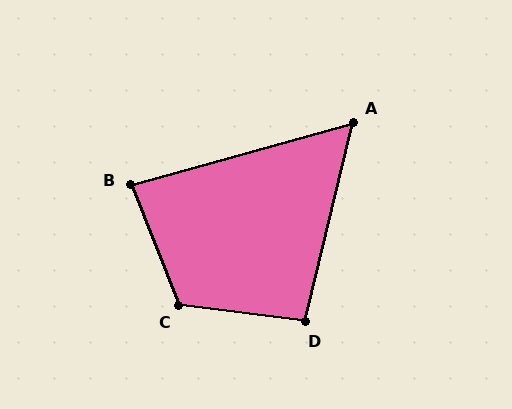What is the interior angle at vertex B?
Approximately 84 degrees (acute).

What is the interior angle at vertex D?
Approximately 96 degrees (obtuse).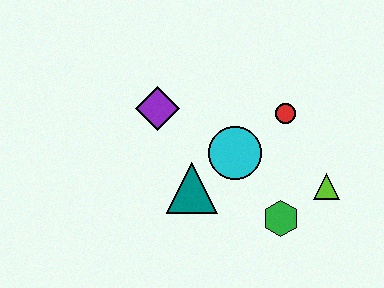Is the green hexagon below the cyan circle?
Yes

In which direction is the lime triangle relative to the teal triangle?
The lime triangle is to the right of the teal triangle.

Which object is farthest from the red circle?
The purple diamond is farthest from the red circle.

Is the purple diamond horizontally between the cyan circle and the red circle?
No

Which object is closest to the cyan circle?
The teal triangle is closest to the cyan circle.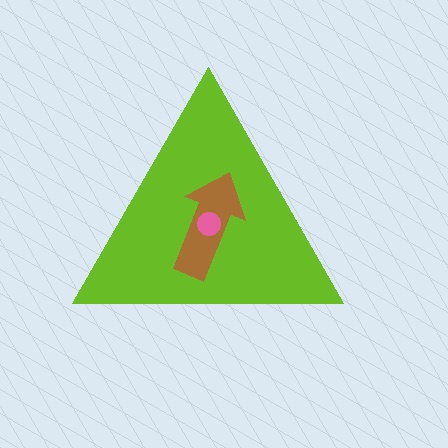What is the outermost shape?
The lime triangle.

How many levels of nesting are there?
3.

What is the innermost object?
The pink circle.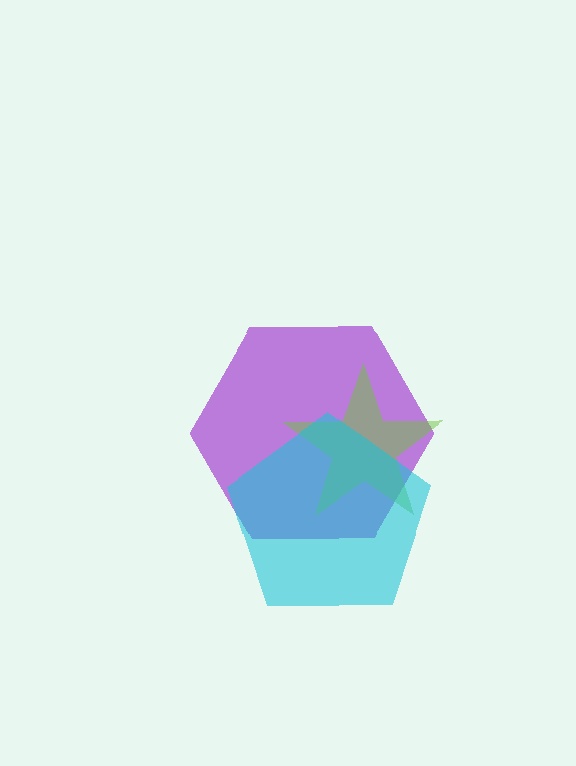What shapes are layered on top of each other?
The layered shapes are: a purple hexagon, a lime star, a cyan pentagon.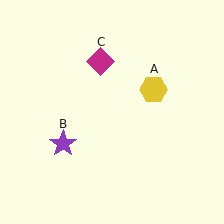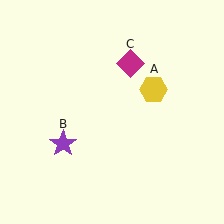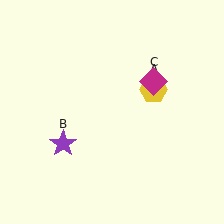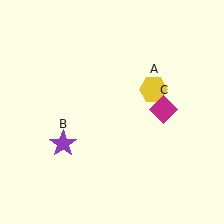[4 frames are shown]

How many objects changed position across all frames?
1 object changed position: magenta diamond (object C).